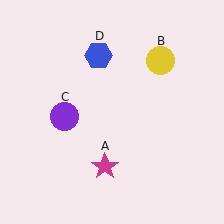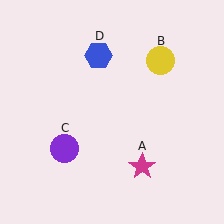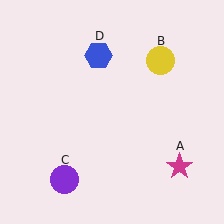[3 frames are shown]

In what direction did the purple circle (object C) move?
The purple circle (object C) moved down.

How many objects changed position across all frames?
2 objects changed position: magenta star (object A), purple circle (object C).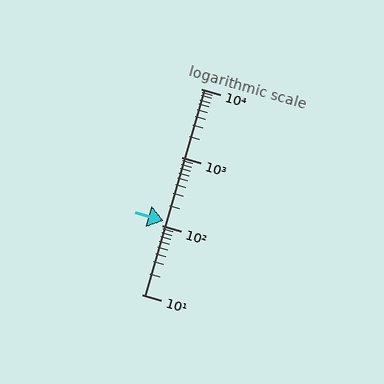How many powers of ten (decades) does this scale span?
The scale spans 3 decades, from 10 to 10000.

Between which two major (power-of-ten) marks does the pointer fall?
The pointer is between 100 and 1000.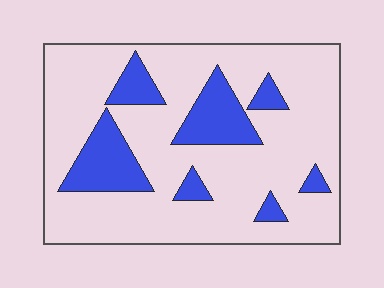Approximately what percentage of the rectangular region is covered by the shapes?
Approximately 20%.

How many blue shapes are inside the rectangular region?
7.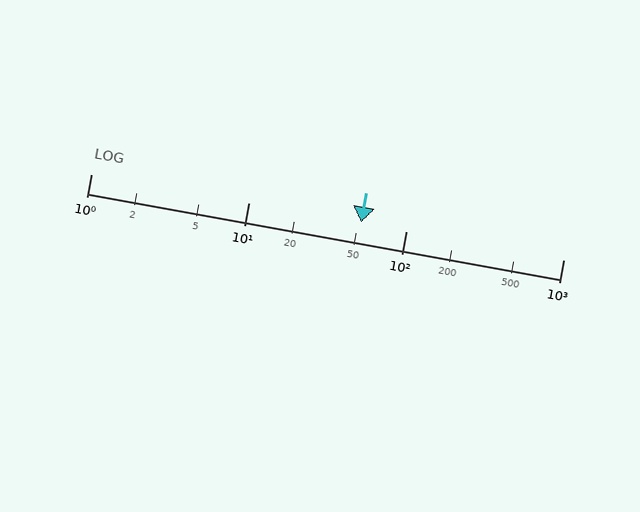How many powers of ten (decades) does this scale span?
The scale spans 3 decades, from 1 to 1000.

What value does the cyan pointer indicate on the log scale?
The pointer indicates approximately 52.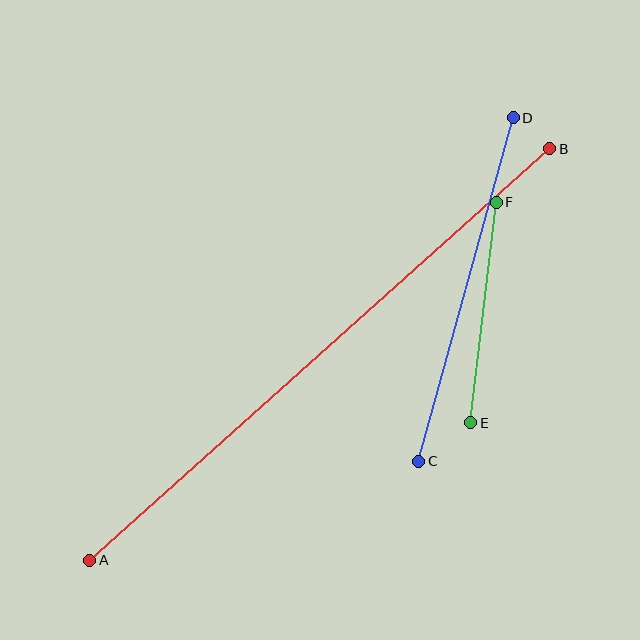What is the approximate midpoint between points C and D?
The midpoint is at approximately (466, 290) pixels.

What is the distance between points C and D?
The distance is approximately 356 pixels.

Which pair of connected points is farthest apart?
Points A and B are farthest apart.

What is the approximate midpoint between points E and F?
The midpoint is at approximately (483, 312) pixels.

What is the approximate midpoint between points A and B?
The midpoint is at approximately (320, 354) pixels.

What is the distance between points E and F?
The distance is approximately 222 pixels.